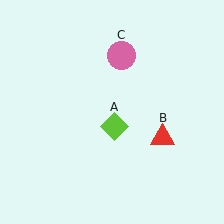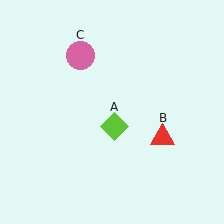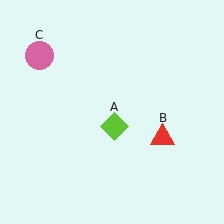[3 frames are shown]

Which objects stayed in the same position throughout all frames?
Lime diamond (object A) and red triangle (object B) remained stationary.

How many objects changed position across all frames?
1 object changed position: pink circle (object C).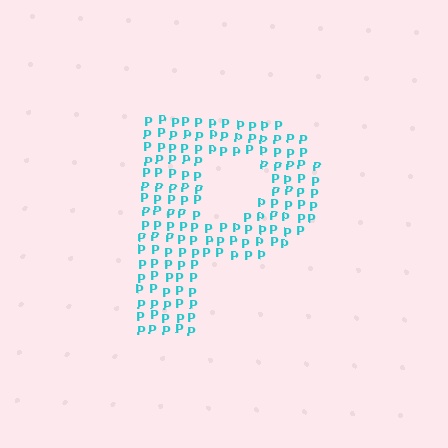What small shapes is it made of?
It is made of small letter P's.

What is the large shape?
The large shape is the letter P.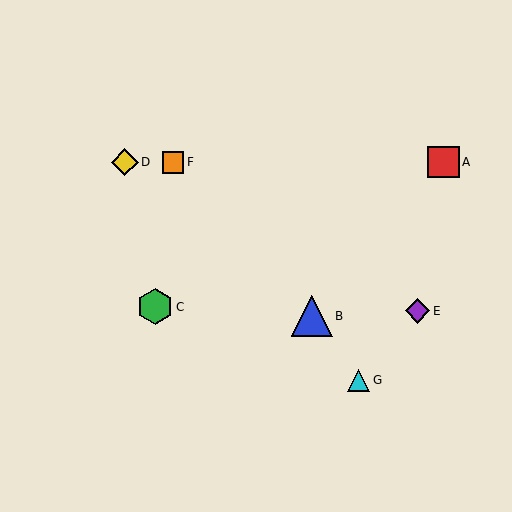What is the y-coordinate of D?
Object D is at y≈162.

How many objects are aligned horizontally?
3 objects (A, D, F) are aligned horizontally.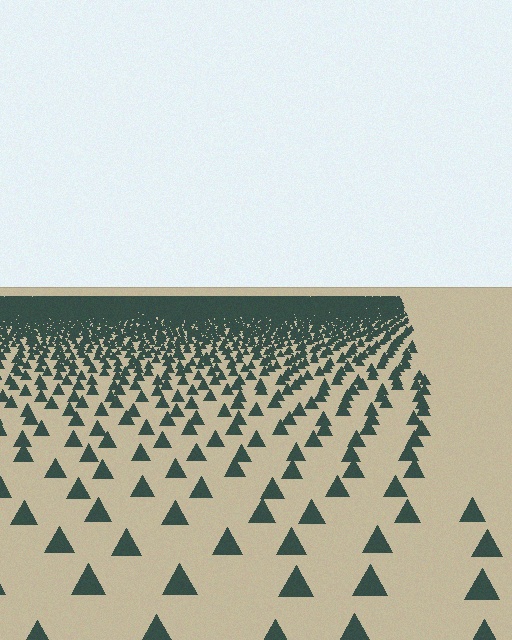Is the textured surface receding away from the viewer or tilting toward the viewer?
The surface is receding away from the viewer. Texture elements get smaller and denser toward the top.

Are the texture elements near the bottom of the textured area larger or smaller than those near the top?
Larger. Near the bottom, elements are closer to the viewer and appear at a bigger on-screen size.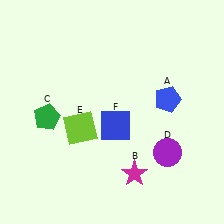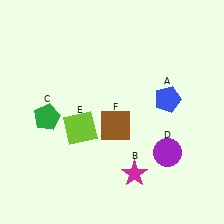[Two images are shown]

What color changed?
The square (F) changed from blue in Image 1 to brown in Image 2.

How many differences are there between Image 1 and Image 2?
There is 1 difference between the two images.